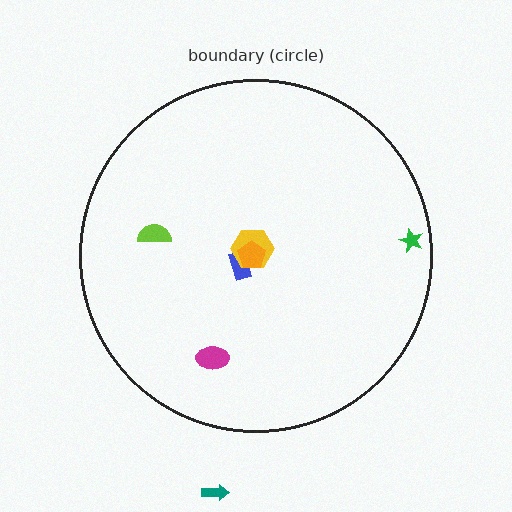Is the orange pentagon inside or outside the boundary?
Inside.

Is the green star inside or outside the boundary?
Inside.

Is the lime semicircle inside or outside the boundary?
Inside.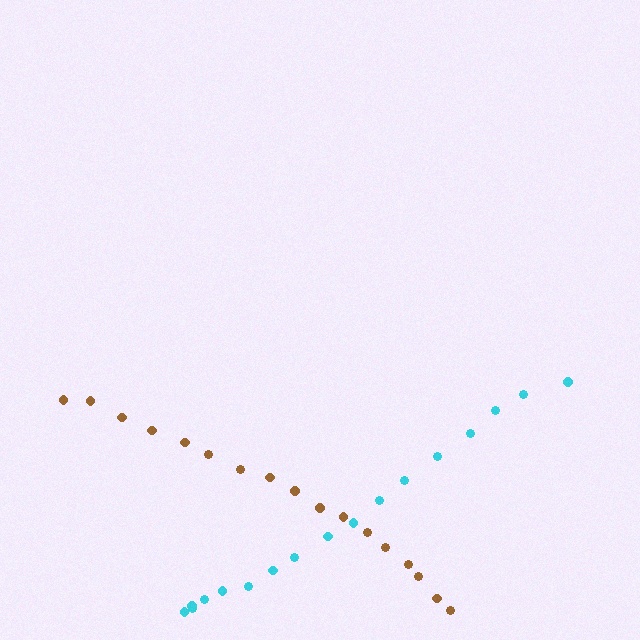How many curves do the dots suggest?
There are 2 distinct paths.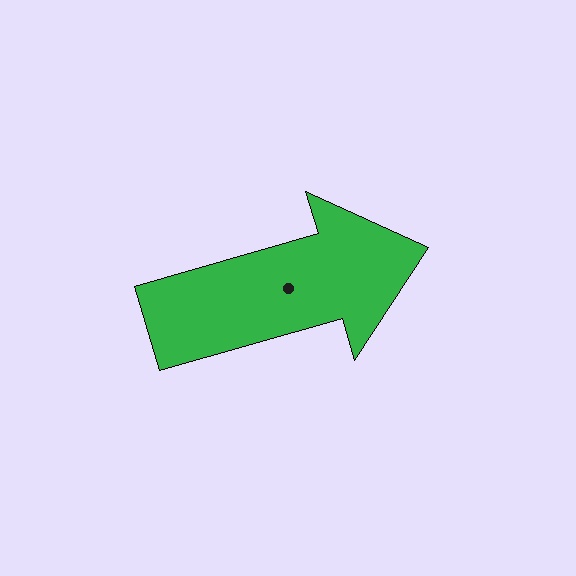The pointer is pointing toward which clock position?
Roughly 2 o'clock.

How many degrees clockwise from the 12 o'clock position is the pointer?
Approximately 74 degrees.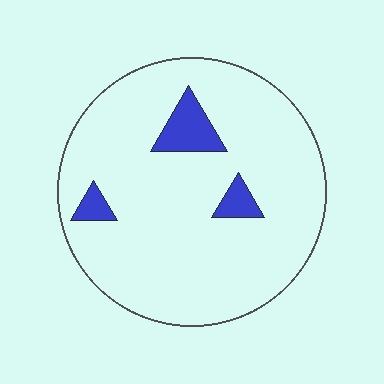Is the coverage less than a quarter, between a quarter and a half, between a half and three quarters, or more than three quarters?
Less than a quarter.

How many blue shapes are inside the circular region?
3.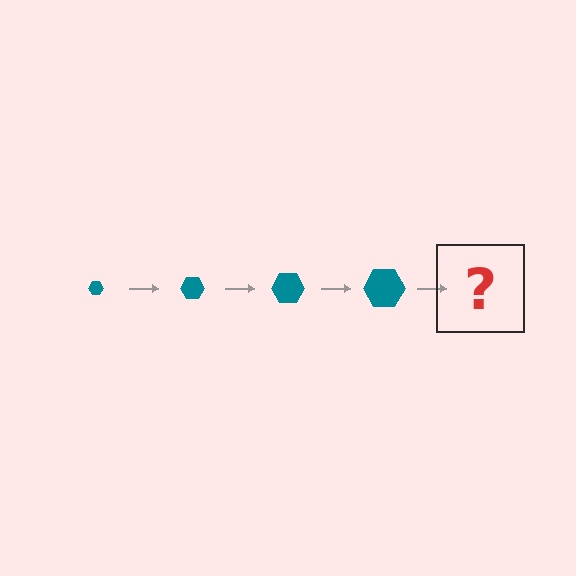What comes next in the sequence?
The next element should be a teal hexagon, larger than the previous one.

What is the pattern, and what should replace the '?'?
The pattern is that the hexagon gets progressively larger each step. The '?' should be a teal hexagon, larger than the previous one.